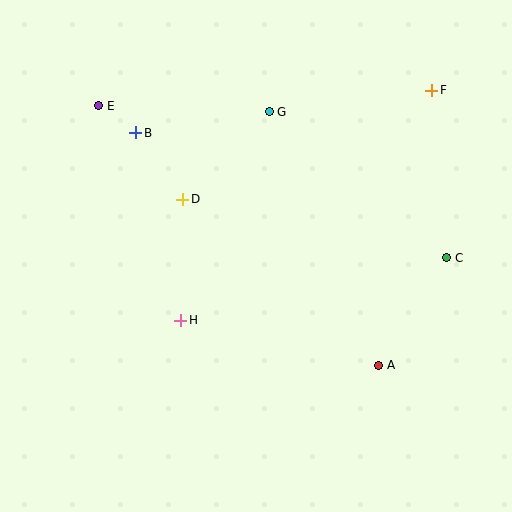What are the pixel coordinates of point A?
Point A is at (379, 365).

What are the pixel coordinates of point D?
Point D is at (183, 199).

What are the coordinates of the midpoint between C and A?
The midpoint between C and A is at (413, 312).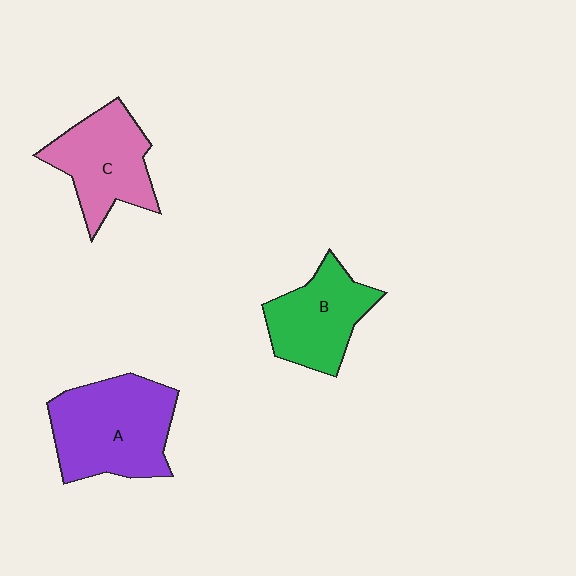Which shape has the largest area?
Shape A (purple).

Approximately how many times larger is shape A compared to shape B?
Approximately 1.4 times.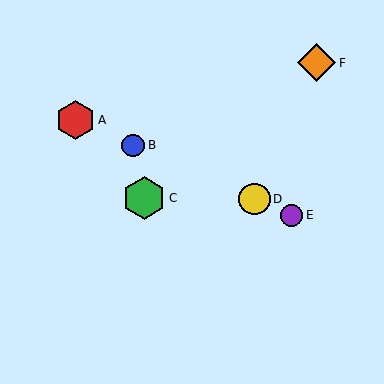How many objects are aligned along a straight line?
4 objects (A, B, D, E) are aligned along a straight line.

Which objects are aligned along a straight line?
Objects A, B, D, E are aligned along a straight line.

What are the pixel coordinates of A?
Object A is at (76, 120).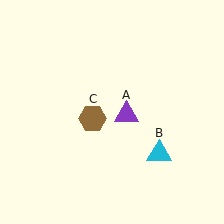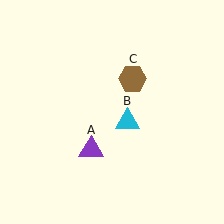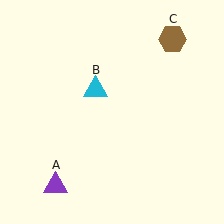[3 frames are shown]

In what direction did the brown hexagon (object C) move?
The brown hexagon (object C) moved up and to the right.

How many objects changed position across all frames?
3 objects changed position: purple triangle (object A), cyan triangle (object B), brown hexagon (object C).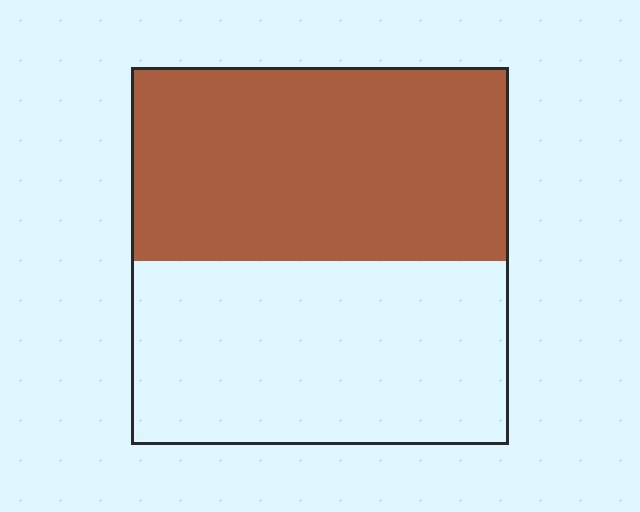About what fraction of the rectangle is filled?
About one half (1/2).